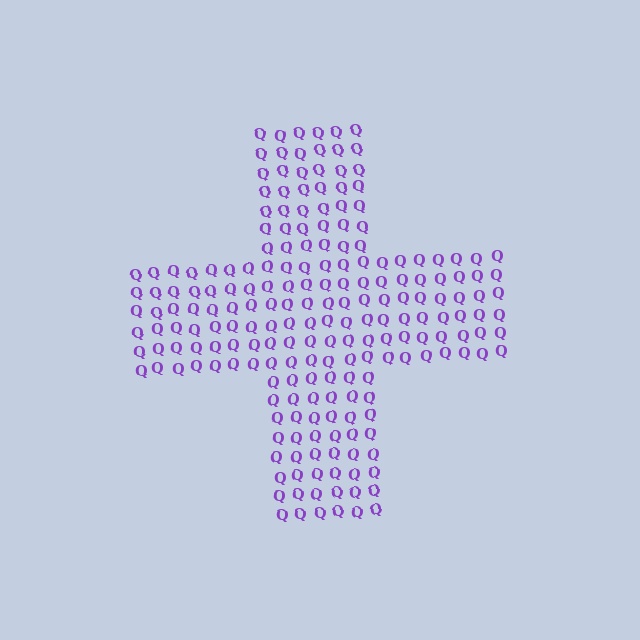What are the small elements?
The small elements are letter Q's.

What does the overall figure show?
The overall figure shows a cross.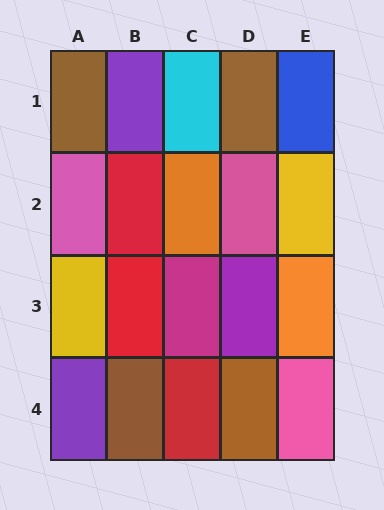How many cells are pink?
3 cells are pink.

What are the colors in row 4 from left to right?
Purple, brown, red, brown, pink.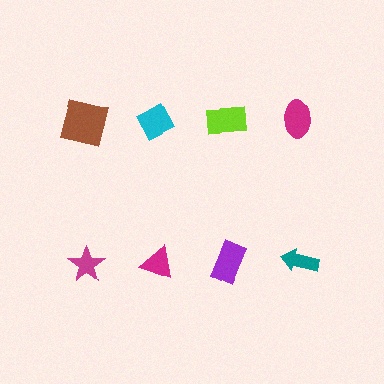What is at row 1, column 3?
A lime rectangle.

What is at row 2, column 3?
A purple rectangle.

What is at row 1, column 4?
A magenta ellipse.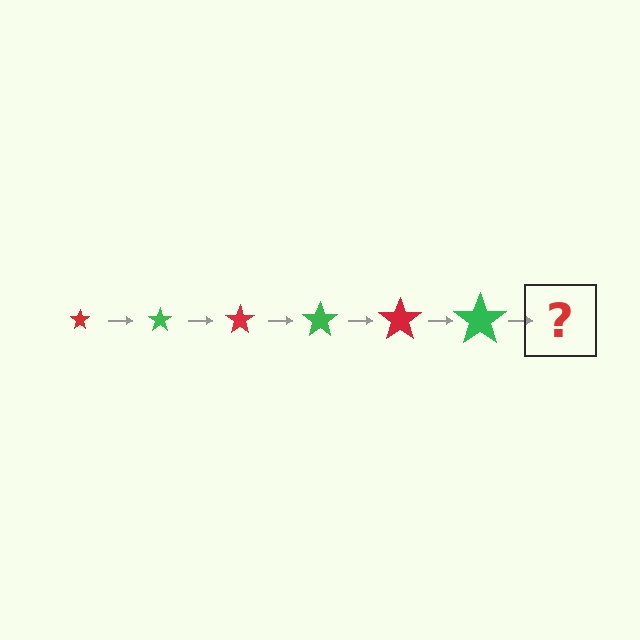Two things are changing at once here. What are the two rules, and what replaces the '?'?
The two rules are that the star grows larger each step and the color cycles through red and green. The '?' should be a red star, larger than the previous one.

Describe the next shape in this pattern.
It should be a red star, larger than the previous one.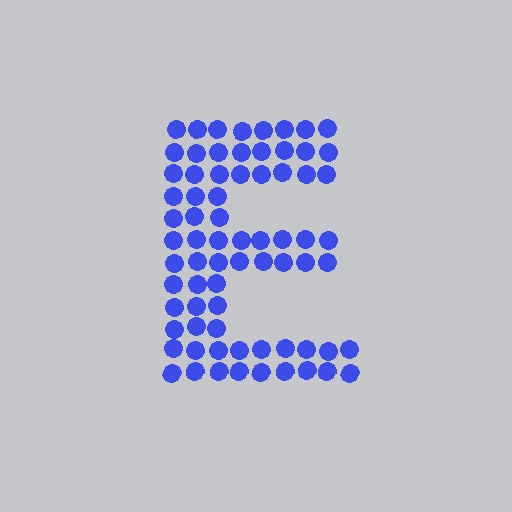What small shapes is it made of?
It is made of small circles.